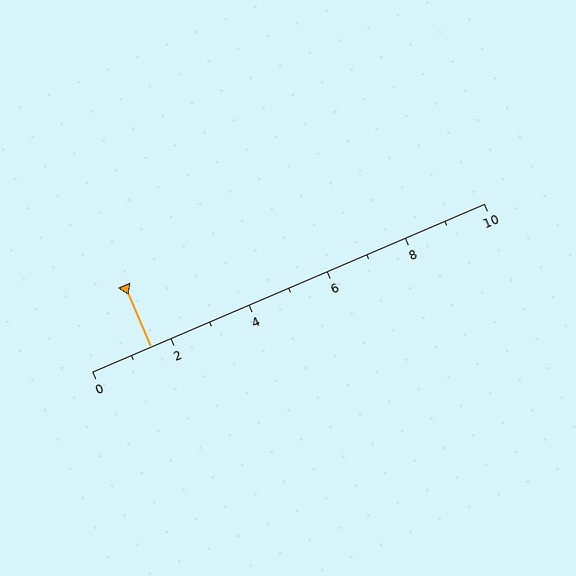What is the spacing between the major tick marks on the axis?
The major ticks are spaced 2 apart.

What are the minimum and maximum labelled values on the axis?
The axis runs from 0 to 10.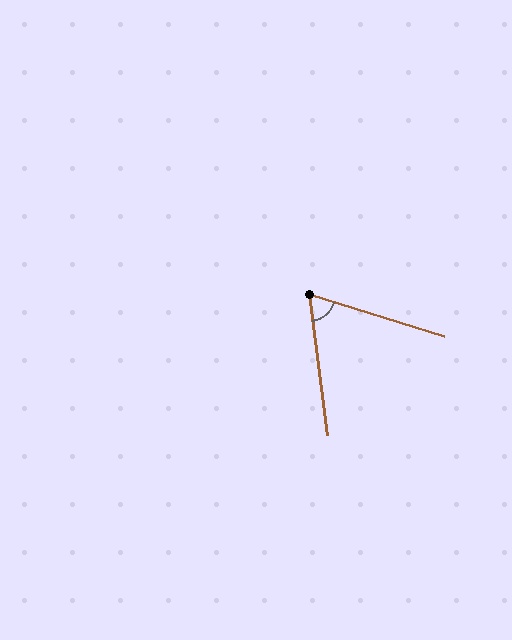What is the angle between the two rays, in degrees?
Approximately 66 degrees.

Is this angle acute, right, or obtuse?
It is acute.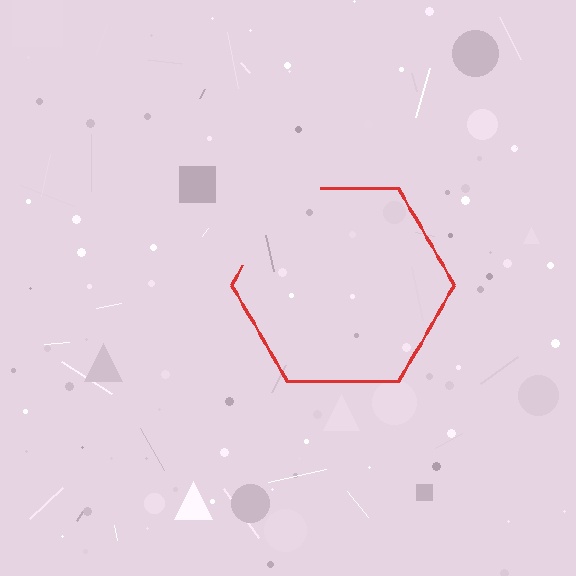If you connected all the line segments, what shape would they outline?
They would outline a hexagon.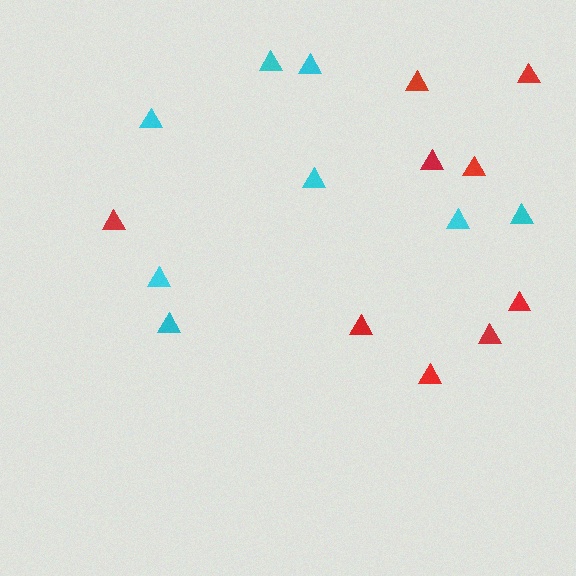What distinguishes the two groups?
There are 2 groups: one group of cyan triangles (8) and one group of red triangles (9).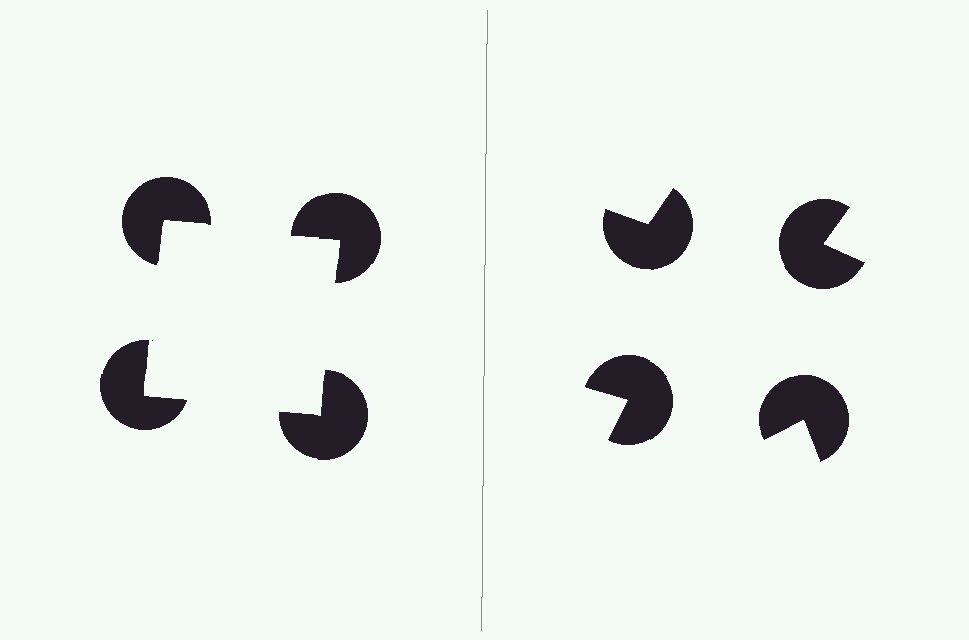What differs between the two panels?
The pac-man discs are positioned identically on both sides; only the wedge orientations differ. On the left they align to a square; on the right they are misaligned.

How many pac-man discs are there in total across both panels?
8 — 4 on each side.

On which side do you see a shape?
An illusory square appears on the left side. On the right side the wedge cuts are rotated, so no coherent shape forms.